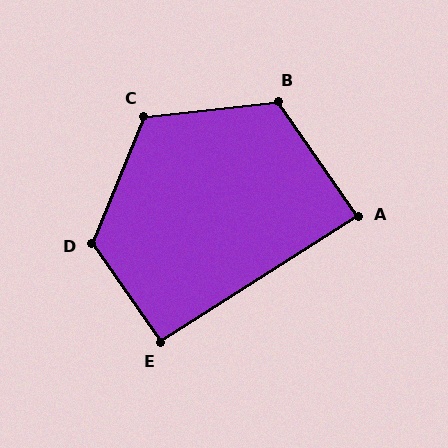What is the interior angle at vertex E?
Approximately 93 degrees (approximately right).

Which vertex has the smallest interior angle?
A, at approximately 88 degrees.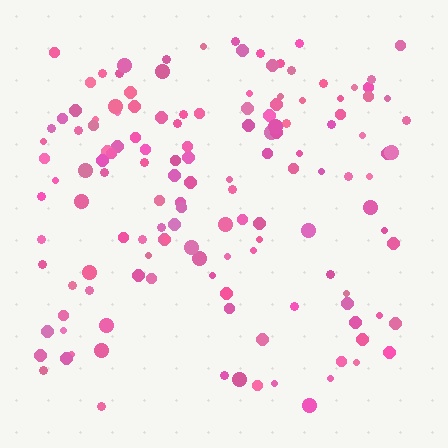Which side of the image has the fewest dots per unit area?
The bottom.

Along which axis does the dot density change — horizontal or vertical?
Vertical.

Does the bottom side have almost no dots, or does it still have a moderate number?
Still a moderate number, just noticeably fewer than the top.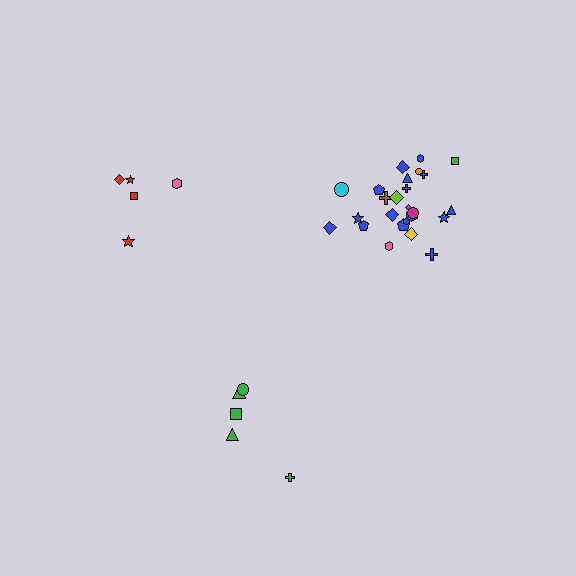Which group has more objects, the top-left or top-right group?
The top-right group.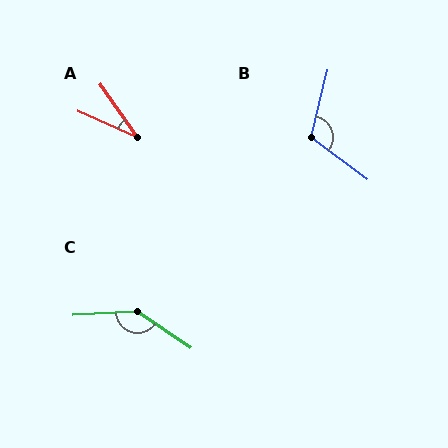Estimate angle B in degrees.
Approximately 113 degrees.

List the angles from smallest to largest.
A (31°), B (113°), C (142°).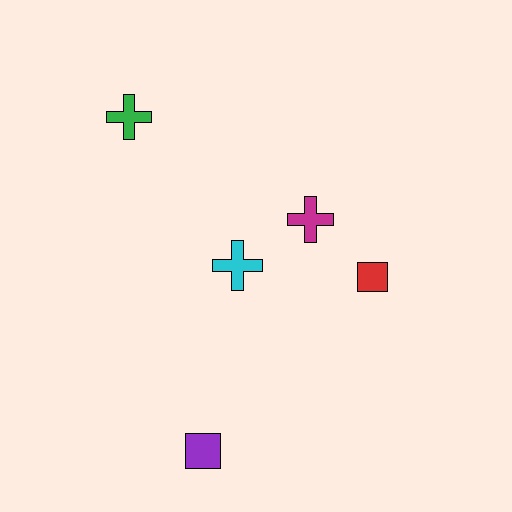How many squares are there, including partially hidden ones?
There are 2 squares.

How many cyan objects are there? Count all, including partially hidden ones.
There is 1 cyan object.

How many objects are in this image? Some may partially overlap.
There are 5 objects.